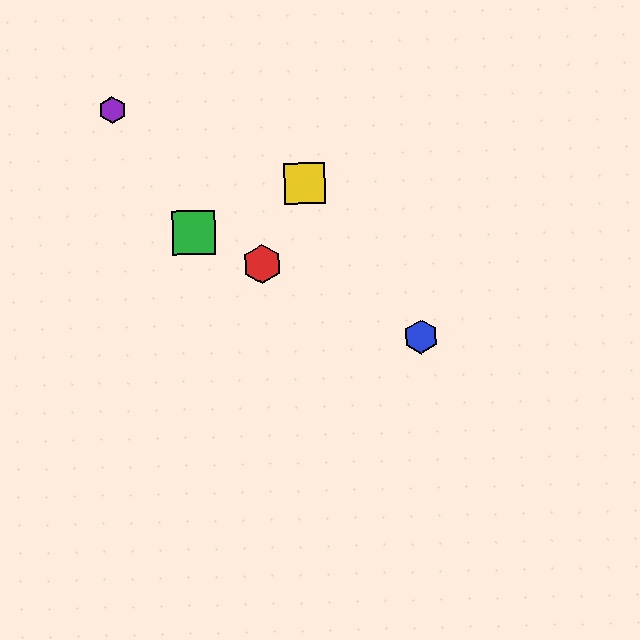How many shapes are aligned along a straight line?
3 shapes (the red hexagon, the blue hexagon, the green square) are aligned along a straight line.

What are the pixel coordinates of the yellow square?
The yellow square is at (304, 183).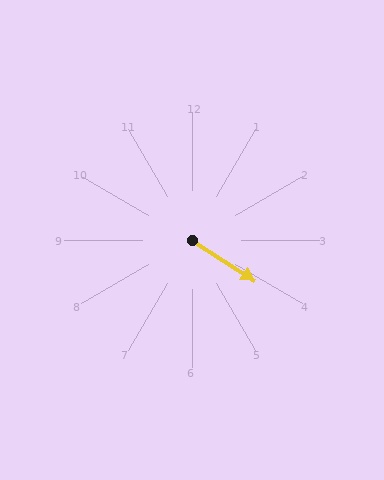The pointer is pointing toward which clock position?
Roughly 4 o'clock.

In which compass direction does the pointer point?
Southeast.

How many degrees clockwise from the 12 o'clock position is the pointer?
Approximately 123 degrees.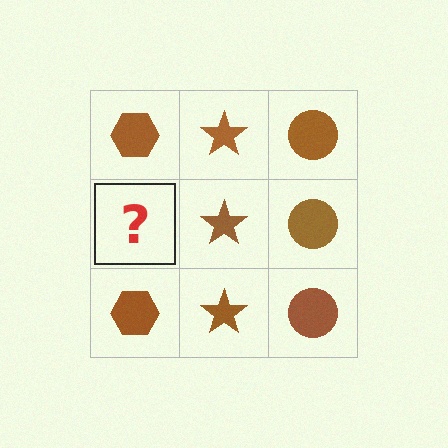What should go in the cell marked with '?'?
The missing cell should contain a brown hexagon.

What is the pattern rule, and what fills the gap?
The rule is that each column has a consistent shape. The gap should be filled with a brown hexagon.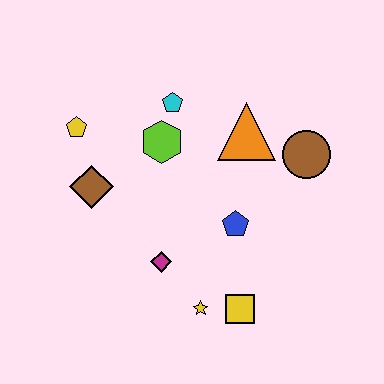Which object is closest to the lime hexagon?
The cyan pentagon is closest to the lime hexagon.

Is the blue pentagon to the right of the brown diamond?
Yes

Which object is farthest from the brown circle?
The yellow pentagon is farthest from the brown circle.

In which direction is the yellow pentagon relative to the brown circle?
The yellow pentagon is to the left of the brown circle.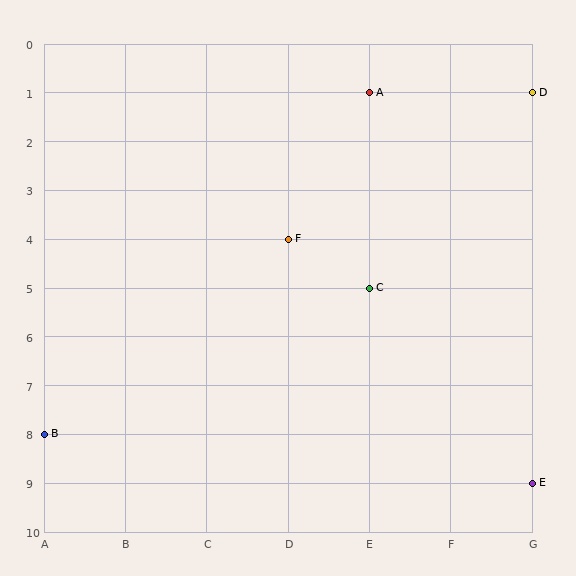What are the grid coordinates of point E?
Point E is at grid coordinates (G, 9).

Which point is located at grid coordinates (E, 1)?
Point A is at (E, 1).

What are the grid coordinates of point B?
Point B is at grid coordinates (A, 8).